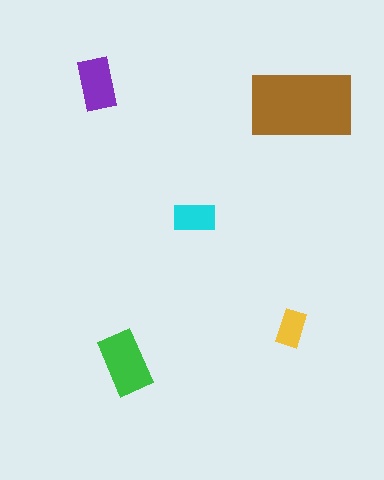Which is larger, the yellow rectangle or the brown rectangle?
The brown one.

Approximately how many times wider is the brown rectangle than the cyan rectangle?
About 2.5 times wider.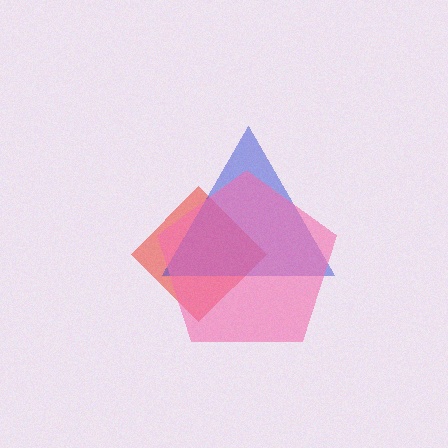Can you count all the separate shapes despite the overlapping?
Yes, there are 3 separate shapes.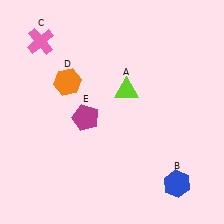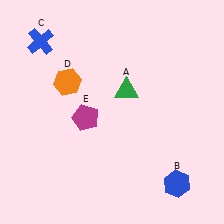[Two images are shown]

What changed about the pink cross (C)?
In Image 1, C is pink. In Image 2, it changed to blue.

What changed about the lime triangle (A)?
In Image 1, A is lime. In Image 2, it changed to green.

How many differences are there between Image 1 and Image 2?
There are 2 differences between the two images.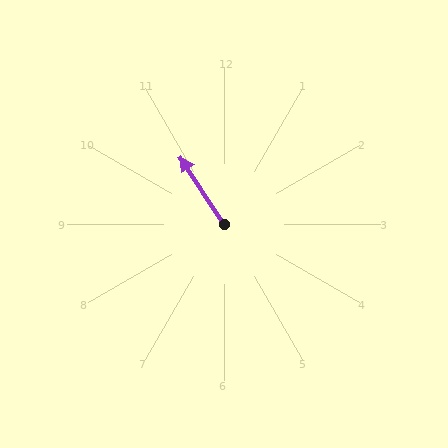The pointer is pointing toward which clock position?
Roughly 11 o'clock.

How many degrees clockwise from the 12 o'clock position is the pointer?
Approximately 327 degrees.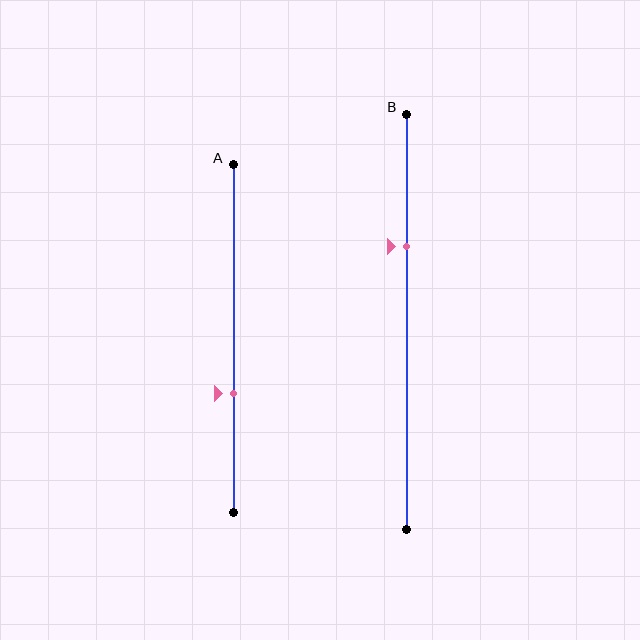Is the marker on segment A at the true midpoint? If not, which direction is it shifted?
No, the marker on segment A is shifted downward by about 16% of the segment length.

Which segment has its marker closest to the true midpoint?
Segment A has its marker closest to the true midpoint.